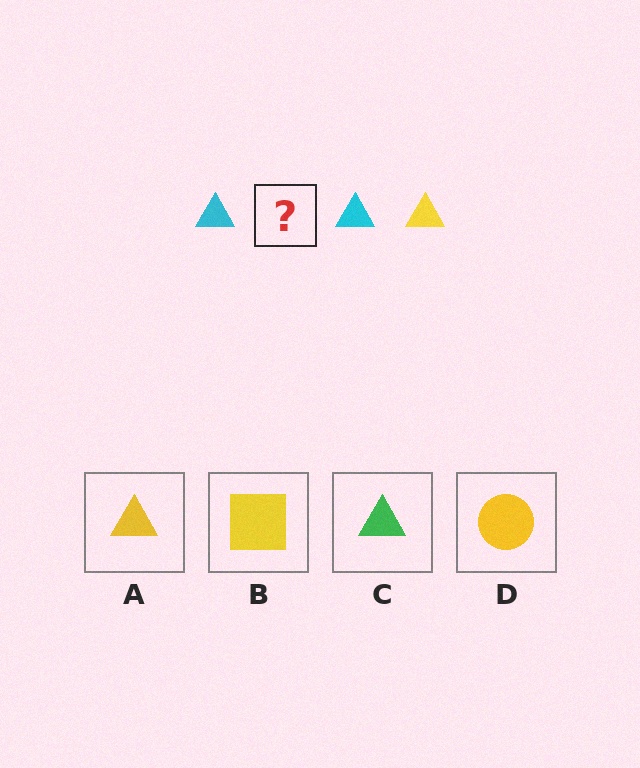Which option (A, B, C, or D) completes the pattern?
A.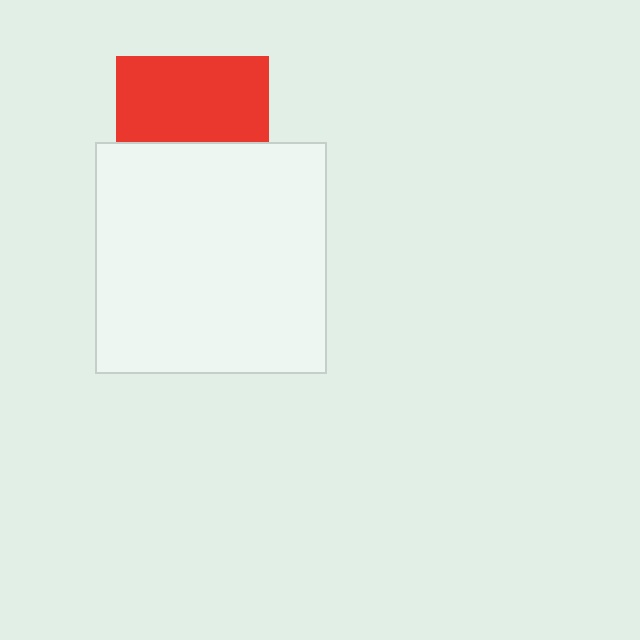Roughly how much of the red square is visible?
About half of it is visible (roughly 56%).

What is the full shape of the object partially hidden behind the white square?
The partially hidden object is a red square.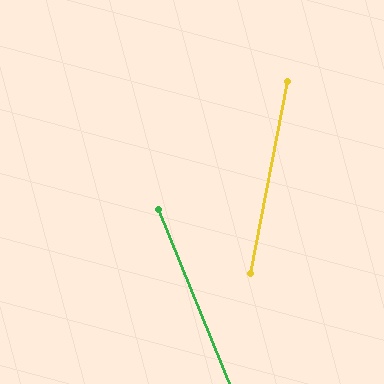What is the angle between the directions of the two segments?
Approximately 33 degrees.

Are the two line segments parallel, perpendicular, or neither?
Neither parallel nor perpendicular — they differ by about 33°.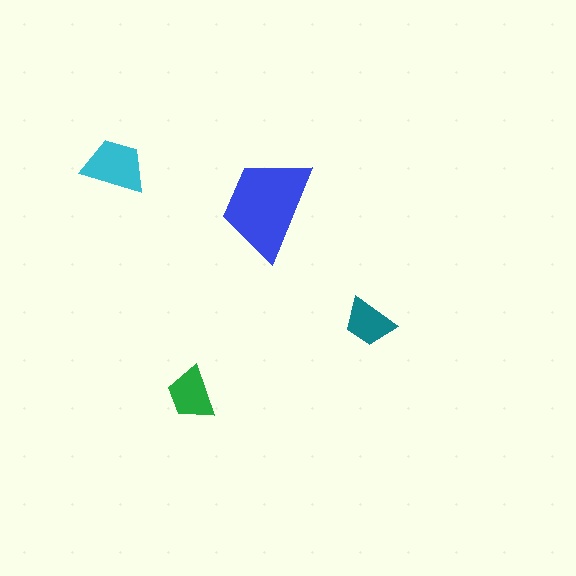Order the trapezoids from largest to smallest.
the blue one, the cyan one, the green one, the teal one.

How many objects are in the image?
There are 4 objects in the image.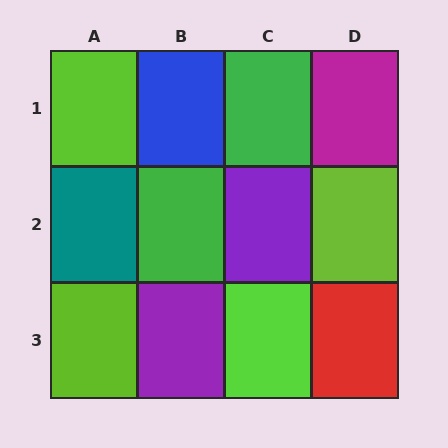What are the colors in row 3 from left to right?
Lime, purple, lime, red.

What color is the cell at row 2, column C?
Purple.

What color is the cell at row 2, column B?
Green.